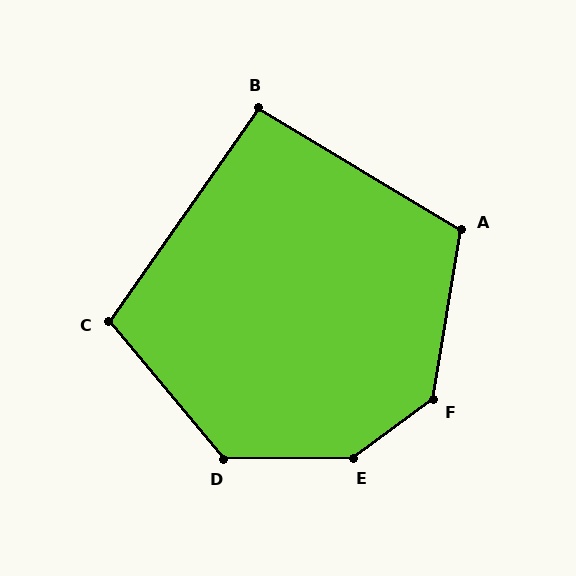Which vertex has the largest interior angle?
E, at approximately 144 degrees.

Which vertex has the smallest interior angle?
B, at approximately 94 degrees.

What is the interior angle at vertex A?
Approximately 112 degrees (obtuse).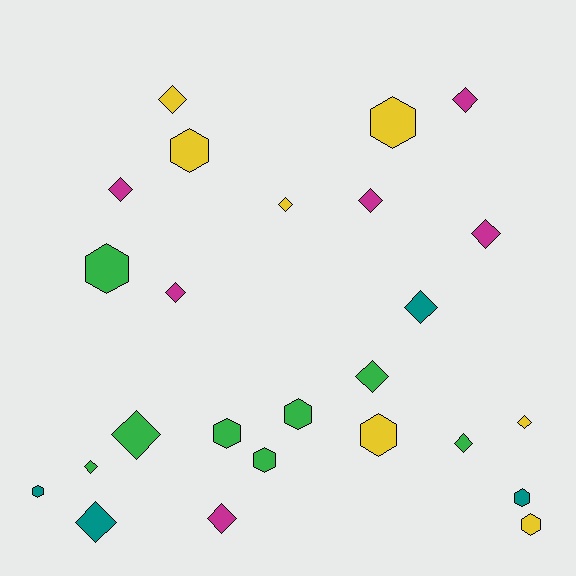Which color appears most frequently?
Green, with 8 objects.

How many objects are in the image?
There are 25 objects.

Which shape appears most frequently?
Diamond, with 15 objects.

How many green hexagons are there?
There are 4 green hexagons.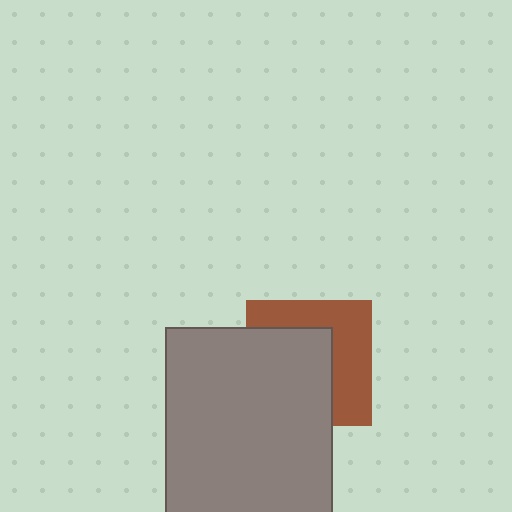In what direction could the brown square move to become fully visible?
The brown square could move toward the upper-right. That would shift it out from behind the gray rectangle entirely.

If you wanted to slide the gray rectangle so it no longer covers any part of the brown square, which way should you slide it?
Slide it toward the lower-left — that is the most direct way to separate the two shapes.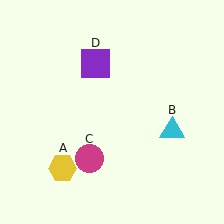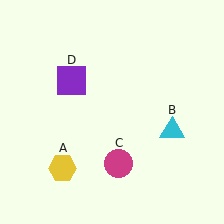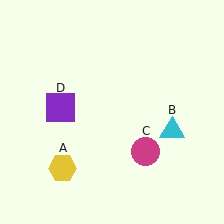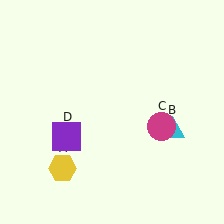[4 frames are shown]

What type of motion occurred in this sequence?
The magenta circle (object C), purple square (object D) rotated counterclockwise around the center of the scene.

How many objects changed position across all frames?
2 objects changed position: magenta circle (object C), purple square (object D).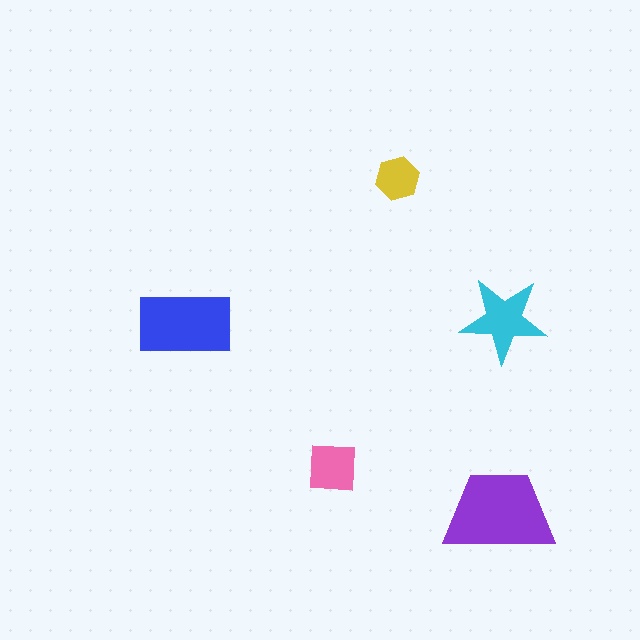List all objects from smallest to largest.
The yellow hexagon, the pink square, the cyan star, the blue rectangle, the purple trapezoid.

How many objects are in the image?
There are 5 objects in the image.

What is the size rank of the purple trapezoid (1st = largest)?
1st.